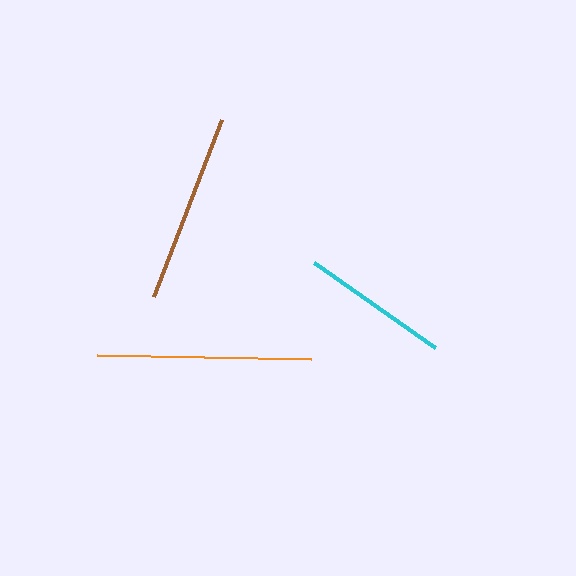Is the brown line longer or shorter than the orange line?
The orange line is longer than the brown line.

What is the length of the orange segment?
The orange segment is approximately 214 pixels long.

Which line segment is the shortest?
The cyan line is the shortest at approximately 148 pixels.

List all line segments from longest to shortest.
From longest to shortest: orange, brown, cyan.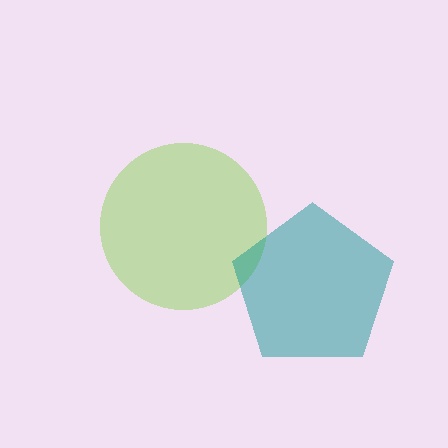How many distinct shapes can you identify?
There are 2 distinct shapes: a lime circle, a teal pentagon.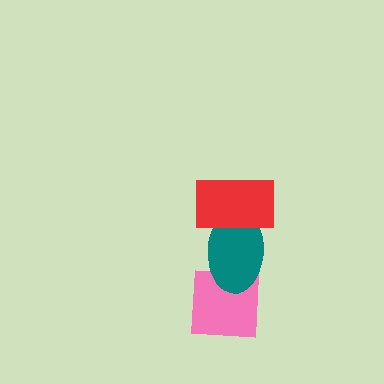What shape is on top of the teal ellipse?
The red rectangle is on top of the teal ellipse.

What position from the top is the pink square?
The pink square is 3rd from the top.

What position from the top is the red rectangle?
The red rectangle is 1st from the top.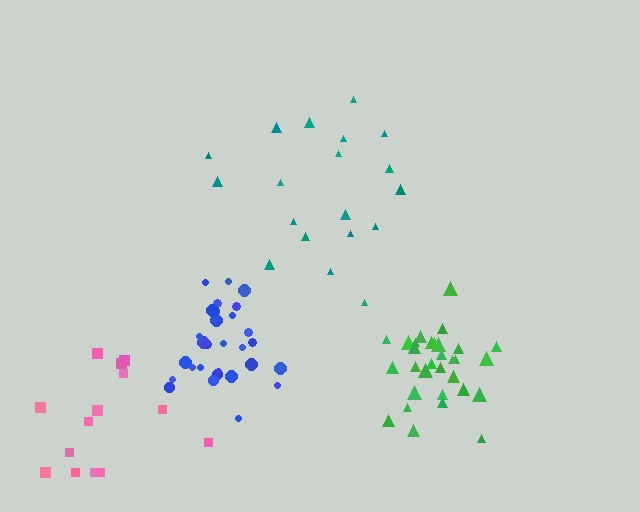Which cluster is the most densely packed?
Blue.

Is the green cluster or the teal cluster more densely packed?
Green.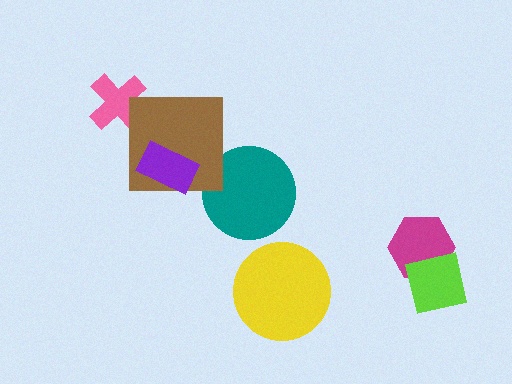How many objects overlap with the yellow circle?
0 objects overlap with the yellow circle.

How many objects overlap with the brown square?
1 object overlaps with the brown square.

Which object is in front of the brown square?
The purple rectangle is in front of the brown square.